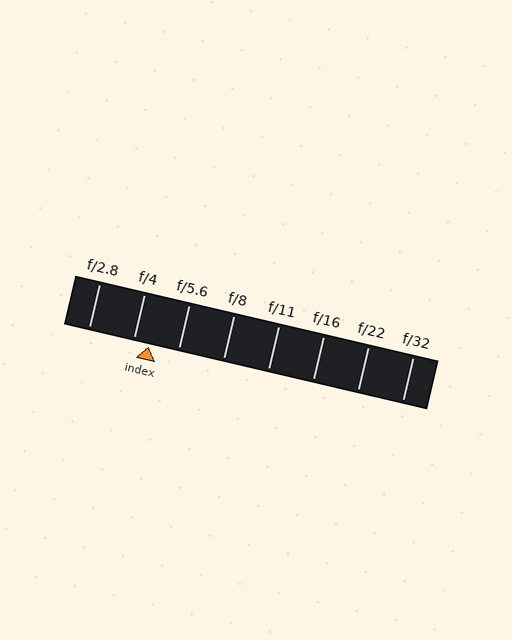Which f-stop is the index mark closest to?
The index mark is closest to f/4.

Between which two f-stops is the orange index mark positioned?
The index mark is between f/4 and f/5.6.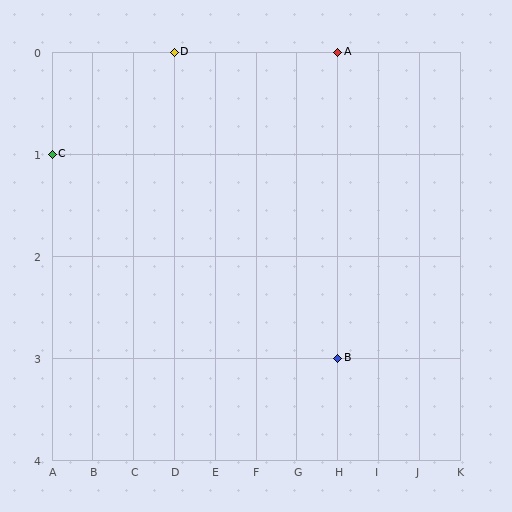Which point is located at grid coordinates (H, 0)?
Point A is at (H, 0).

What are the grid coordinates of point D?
Point D is at grid coordinates (D, 0).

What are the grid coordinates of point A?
Point A is at grid coordinates (H, 0).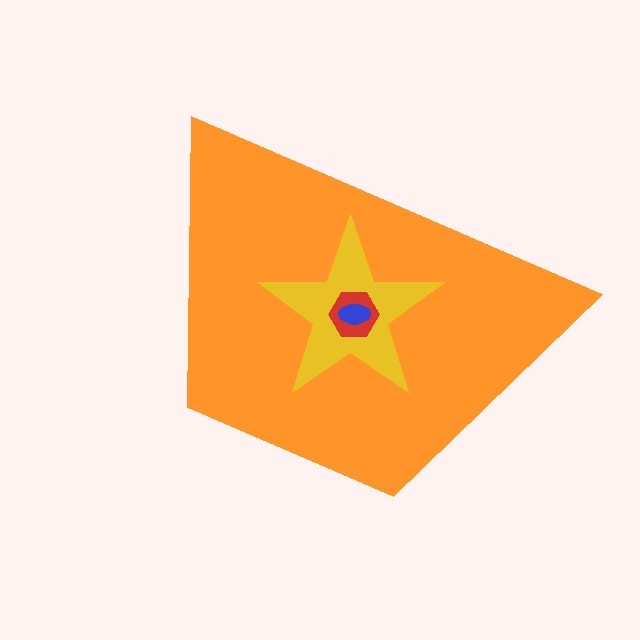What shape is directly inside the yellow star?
The red hexagon.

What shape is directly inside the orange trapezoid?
The yellow star.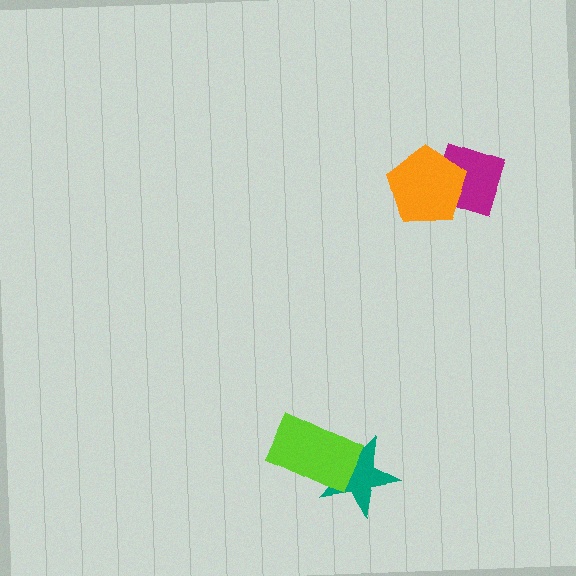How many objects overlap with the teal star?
1 object overlaps with the teal star.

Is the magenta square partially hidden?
Yes, it is partially covered by another shape.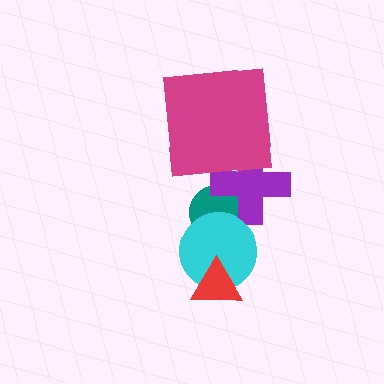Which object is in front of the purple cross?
The magenta square is in front of the purple cross.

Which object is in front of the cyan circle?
The red triangle is in front of the cyan circle.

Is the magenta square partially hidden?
No, no other shape covers it.